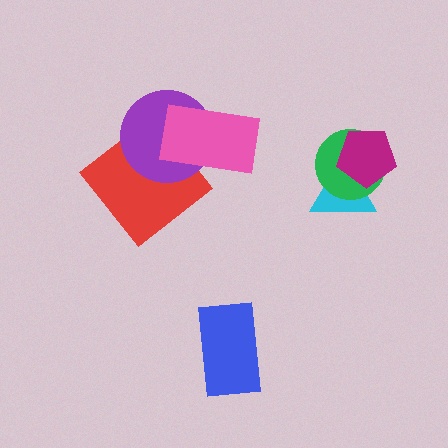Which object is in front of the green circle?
The magenta pentagon is in front of the green circle.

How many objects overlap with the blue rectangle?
0 objects overlap with the blue rectangle.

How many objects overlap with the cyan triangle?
2 objects overlap with the cyan triangle.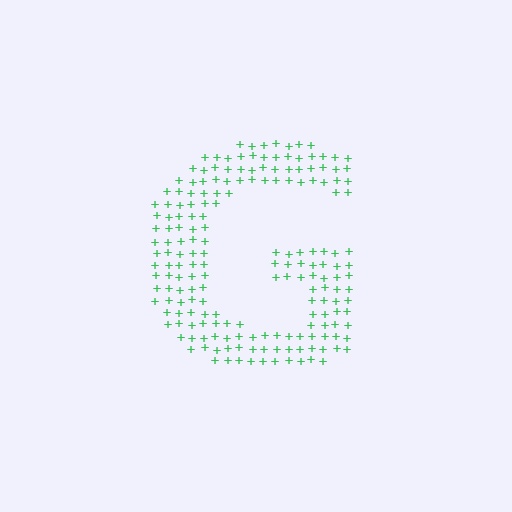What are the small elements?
The small elements are plus signs.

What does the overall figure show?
The overall figure shows the letter G.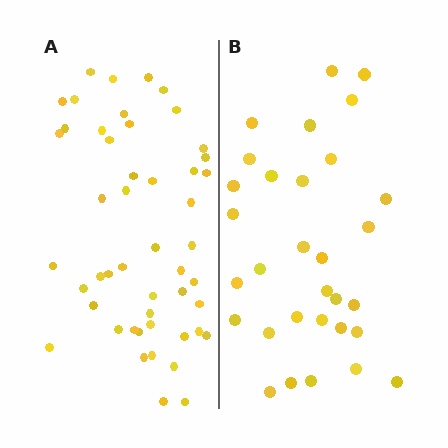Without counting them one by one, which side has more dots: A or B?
Region A (the left region) has more dots.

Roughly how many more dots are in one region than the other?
Region A has approximately 20 more dots than region B.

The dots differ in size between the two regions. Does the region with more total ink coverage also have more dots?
No. Region B has more total ink coverage because its dots are larger, but region A actually contains more individual dots. Total area can be misleading — the number of items is what matters here.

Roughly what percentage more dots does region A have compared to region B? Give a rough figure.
About 60% more.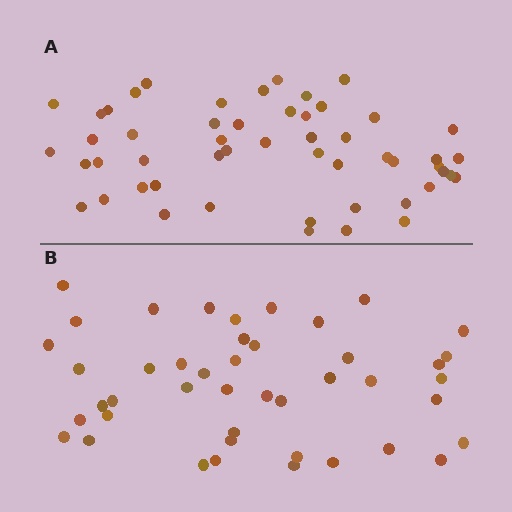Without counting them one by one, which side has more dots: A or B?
Region A (the top region) has more dots.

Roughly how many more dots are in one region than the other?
Region A has roughly 8 or so more dots than region B.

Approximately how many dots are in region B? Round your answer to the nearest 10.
About 40 dots. (The exact count is 44, which rounds to 40.)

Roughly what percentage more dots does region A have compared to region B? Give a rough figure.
About 20% more.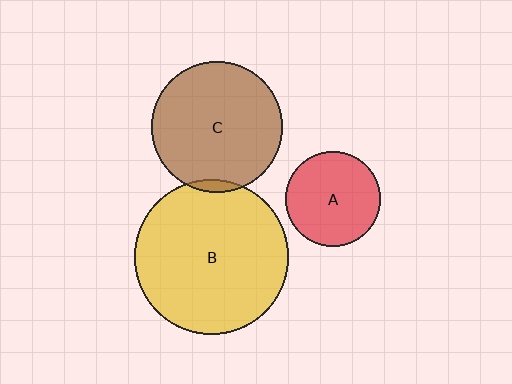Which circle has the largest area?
Circle B (yellow).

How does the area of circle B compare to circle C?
Approximately 1.4 times.